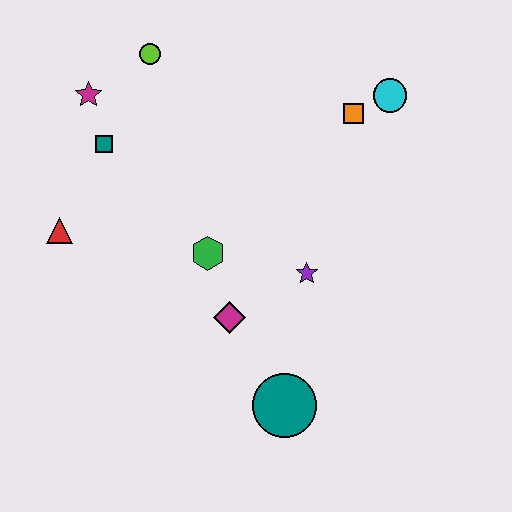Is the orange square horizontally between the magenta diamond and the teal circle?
No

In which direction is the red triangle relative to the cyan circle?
The red triangle is to the left of the cyan circle.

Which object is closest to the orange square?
The cyan circle is closest to the orange square.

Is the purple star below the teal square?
Yes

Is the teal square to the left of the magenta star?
No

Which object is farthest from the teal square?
The teal circle is farthest from the teal square.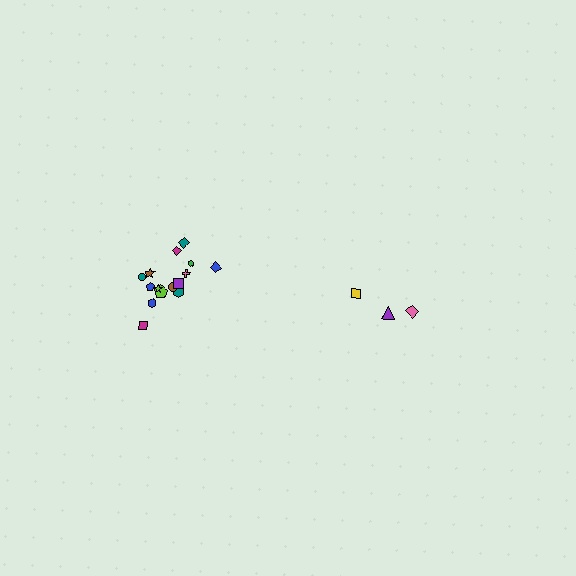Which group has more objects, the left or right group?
The left group.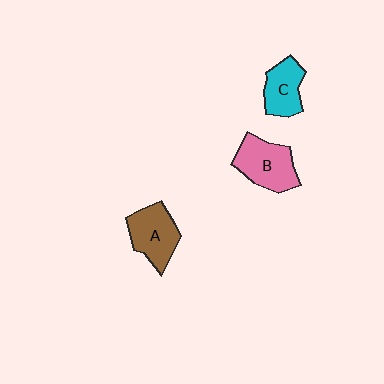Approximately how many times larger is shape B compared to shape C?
Approximately 1.4 times.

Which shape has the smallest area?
Shape C (cyan).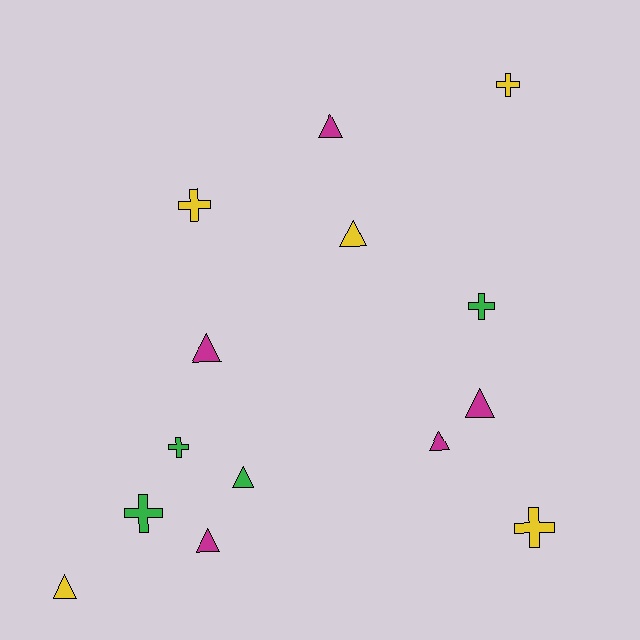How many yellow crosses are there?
There are 3 yellow crosses.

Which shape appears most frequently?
Triangle, with 8 objects.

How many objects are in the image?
There are 14 objects.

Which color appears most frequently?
Magenta, with 5 objects.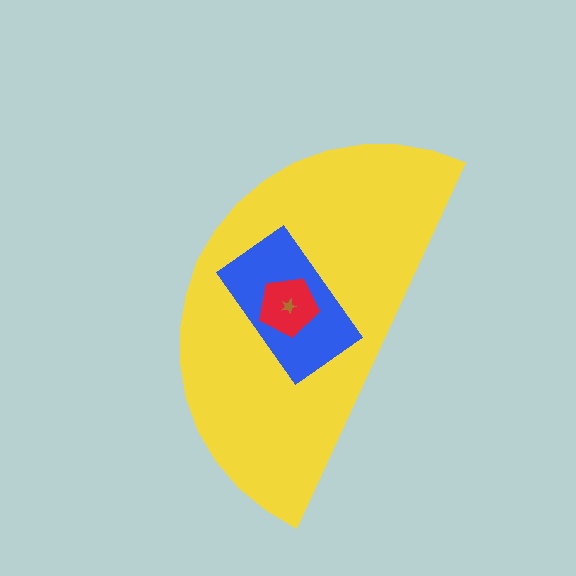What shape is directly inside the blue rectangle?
The red pentagon.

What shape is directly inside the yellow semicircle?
The blue rectangle.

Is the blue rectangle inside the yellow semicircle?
Yes.